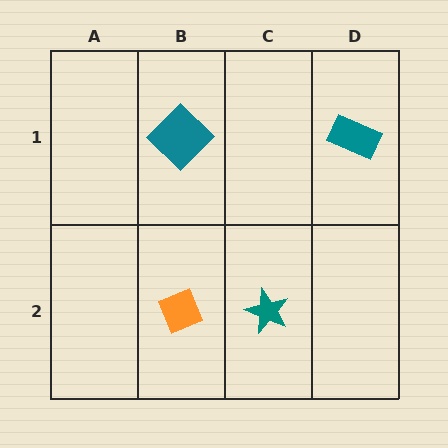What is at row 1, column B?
A teal diamond.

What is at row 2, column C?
A teal star.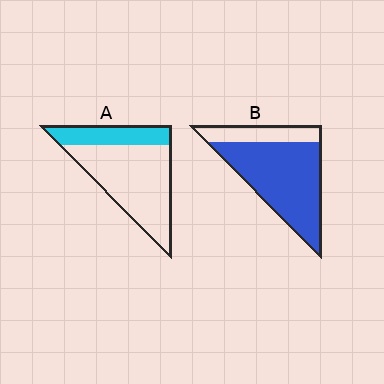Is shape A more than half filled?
No.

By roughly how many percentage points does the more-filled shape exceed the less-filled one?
By roughly 50 percentage points (B over A).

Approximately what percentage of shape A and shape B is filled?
A is approximately 30% and B is approximately 75%.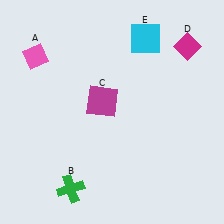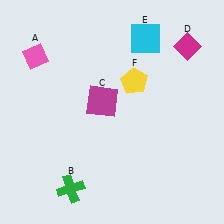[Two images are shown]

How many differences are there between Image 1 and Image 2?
There is 1 difference between the two images.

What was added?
A yellow pentagon (F) was added in Image 2.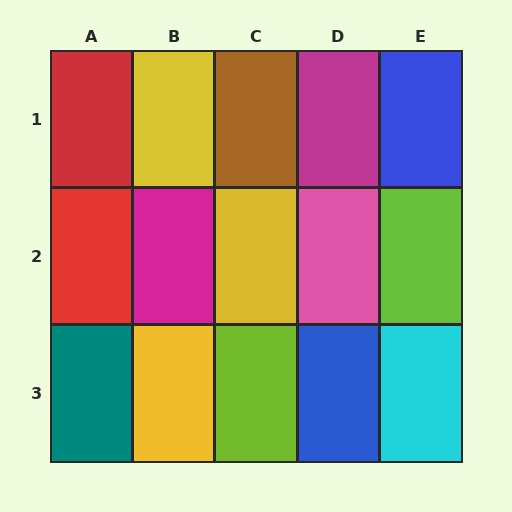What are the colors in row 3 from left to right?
Teal, yellow, lime, blue, cyan.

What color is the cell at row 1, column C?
Brown.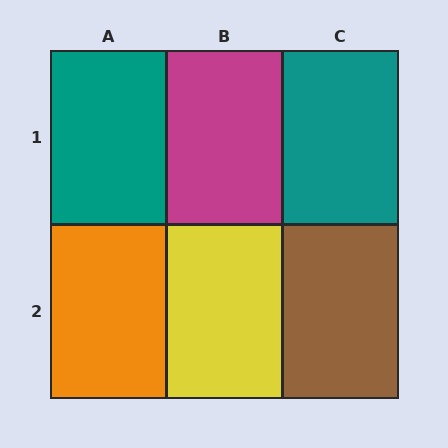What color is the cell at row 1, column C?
Teal.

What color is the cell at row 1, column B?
Magenta.